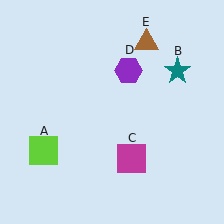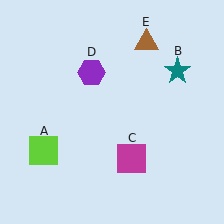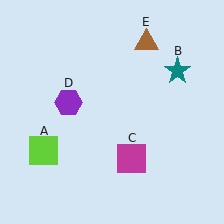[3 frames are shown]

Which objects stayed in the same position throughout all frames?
Lime square (object A) and teal star (object B) and magenta square (object C) and brown triangle (object E) remained stationary.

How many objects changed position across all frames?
1 object changed position: purple hexagon (object D).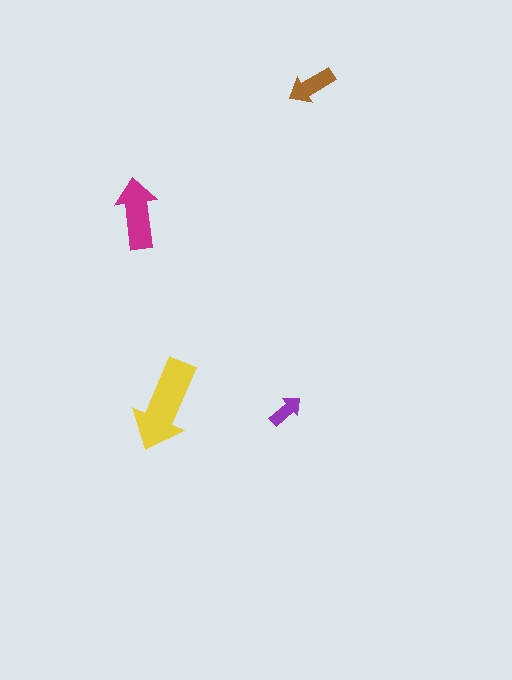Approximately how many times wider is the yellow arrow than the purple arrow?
About 2.5 times wider.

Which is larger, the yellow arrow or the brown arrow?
The yellow one.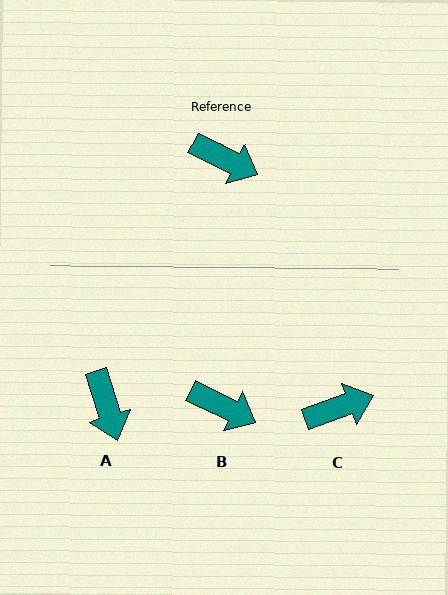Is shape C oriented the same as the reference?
No, it is off by about 46 degrees.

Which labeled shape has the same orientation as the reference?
B.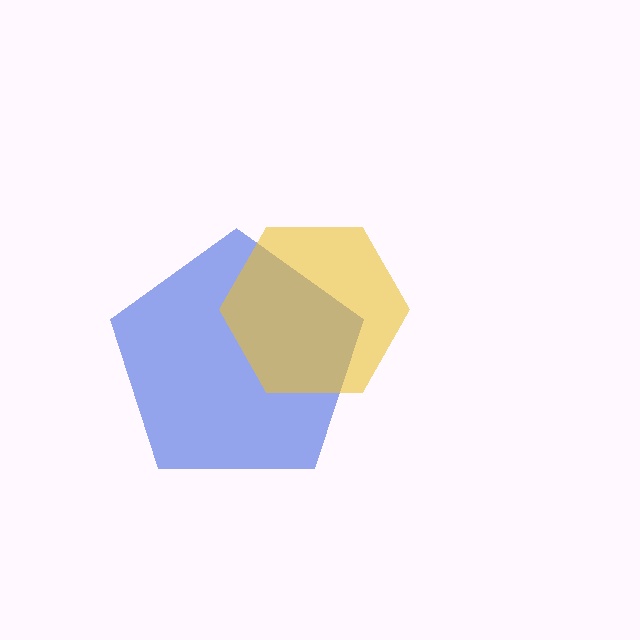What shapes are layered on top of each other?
The layered shapes are: a blue pentagon, a yellow hexagon.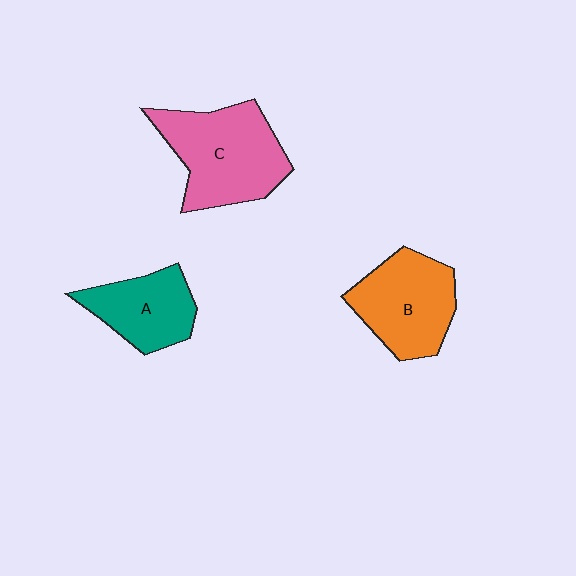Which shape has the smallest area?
Shape A (teal).